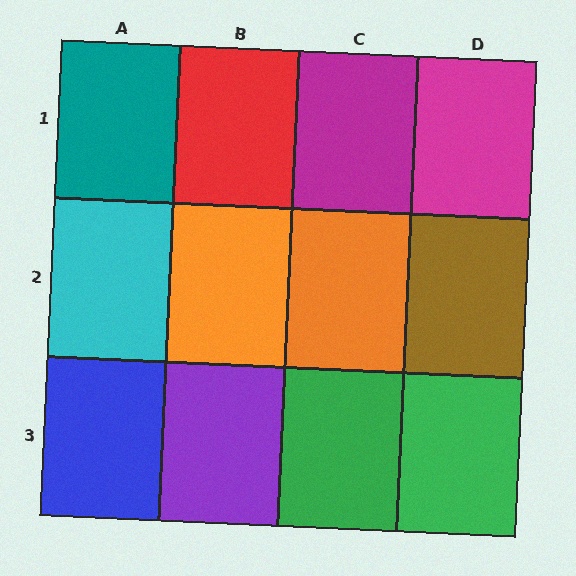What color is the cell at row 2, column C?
Orange.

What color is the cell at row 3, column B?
Purple.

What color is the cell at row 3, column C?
Green.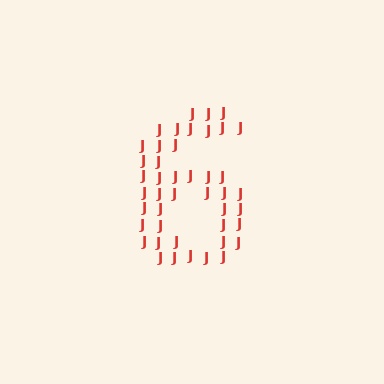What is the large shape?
The large shape is the digit 6.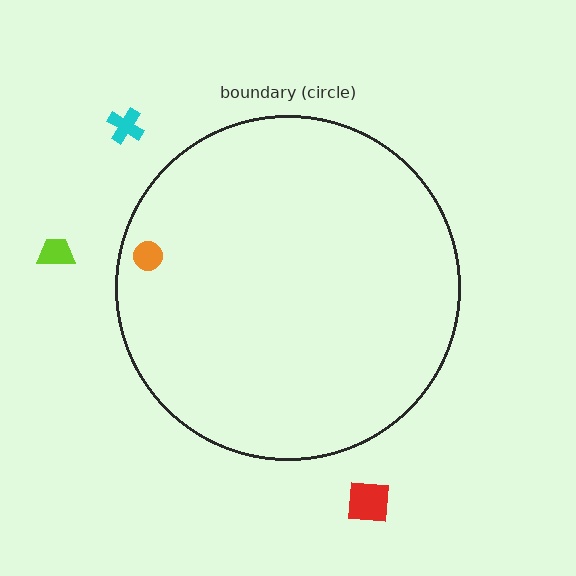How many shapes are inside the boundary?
1 inside, 3 outside.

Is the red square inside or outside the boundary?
Outside.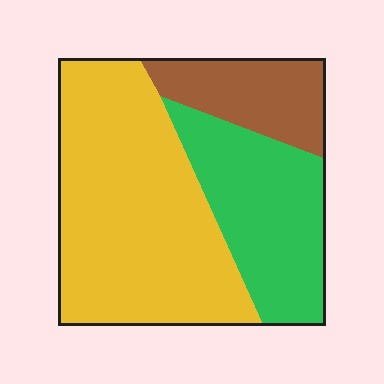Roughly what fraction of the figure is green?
Green covers 29% of the figure.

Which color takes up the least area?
Brown, at roughly 15%.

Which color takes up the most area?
Yellow, at roughly 55%.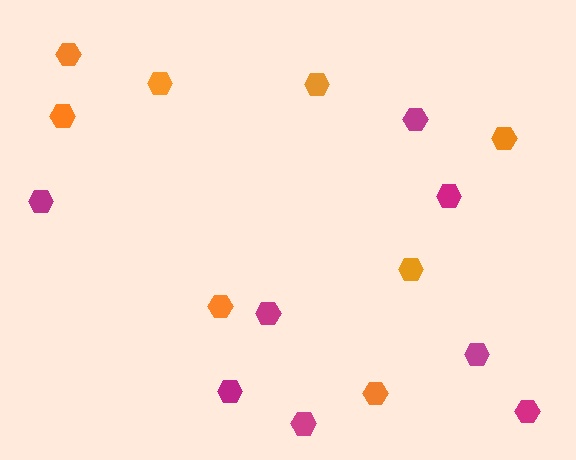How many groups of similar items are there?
There are 2 groups: one group of magenta hexagons (8) and one group of orange hexagons (8).